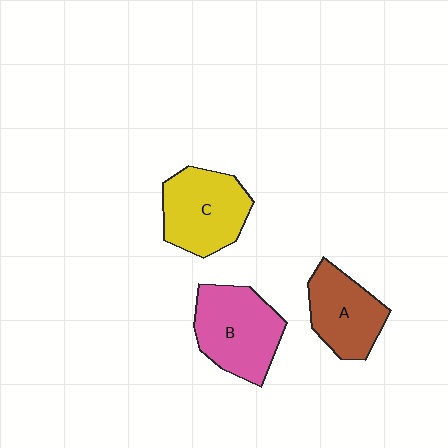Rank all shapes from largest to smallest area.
From largest to smallest: B (pink), C (yellow), A (brown).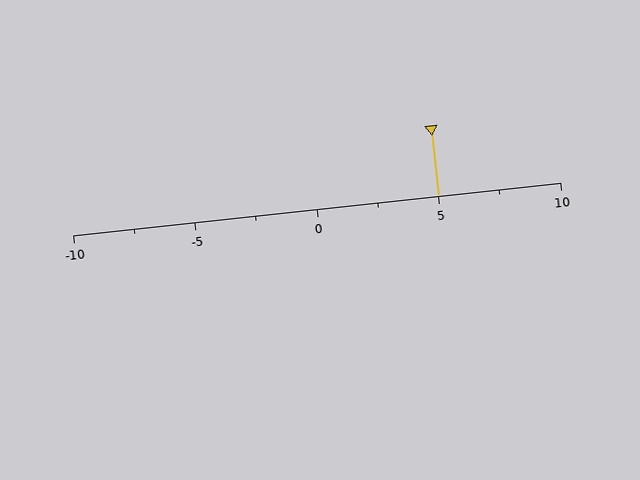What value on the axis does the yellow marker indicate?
The marker indicates approximately 5.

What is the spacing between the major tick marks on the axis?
The major ticks are spaced 5 apart.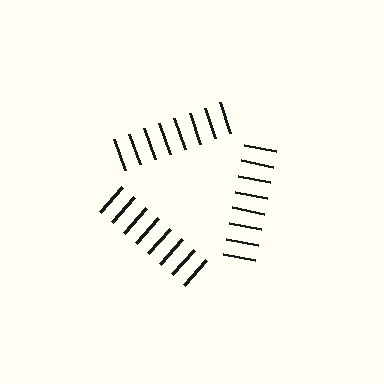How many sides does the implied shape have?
3 sides — the line-ends trace a triangle.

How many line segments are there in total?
24 — 8 along each of the 3 edges.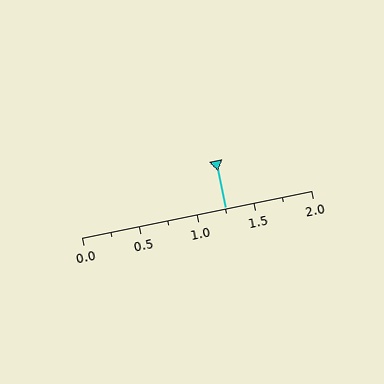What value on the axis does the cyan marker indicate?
The marker indicates approximately 1.25.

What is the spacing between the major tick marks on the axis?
The major ticks are spaced 0.5 apart.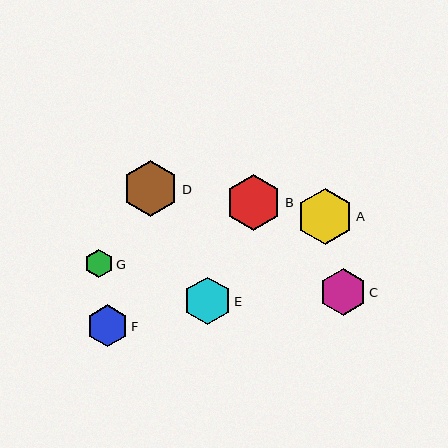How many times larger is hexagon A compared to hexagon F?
Hexagon A is approximately 1.3 times the size of hexagon F.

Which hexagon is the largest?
Hexagon D is the largest with a size of approximately 56 pixels.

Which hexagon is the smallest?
Hexagon G is the smallest with a size of approximately 28 pixels.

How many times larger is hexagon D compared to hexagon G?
Hexagon D is approximately 2.0 times the size of hexagon G.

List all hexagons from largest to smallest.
From largest to smallest: D, B, A, E, C, F, G.